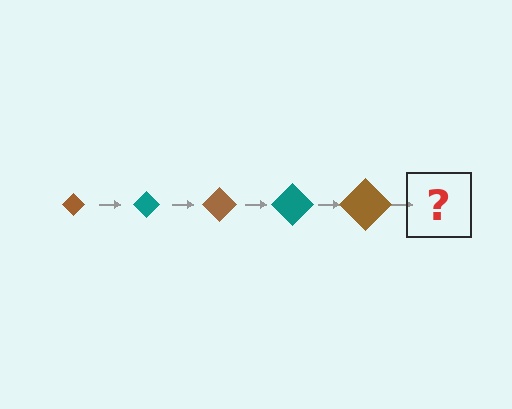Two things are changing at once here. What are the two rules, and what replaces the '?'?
The two rules are that the diamond grows larger each step and the color cycles through brown and teal. The '?' should be a teal diamond, larger than the previous one.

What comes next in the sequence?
The next element should be a teal diamond, larger than the previous one.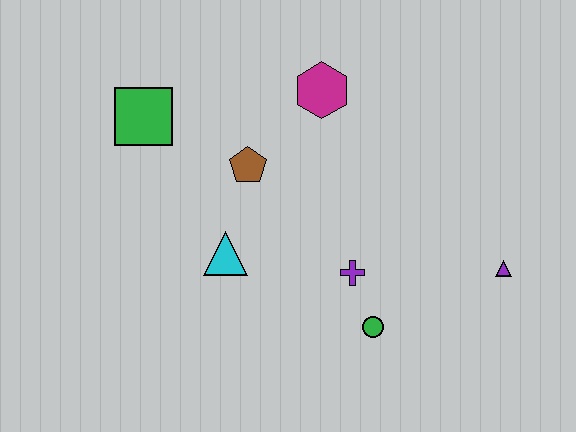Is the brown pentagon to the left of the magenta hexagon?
Yes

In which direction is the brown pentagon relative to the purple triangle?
The brown pentagon is to the left of the purple triangle.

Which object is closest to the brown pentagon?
The cyan triangle is closest to the brown pentagon.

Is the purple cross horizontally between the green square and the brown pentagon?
No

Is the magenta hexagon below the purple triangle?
No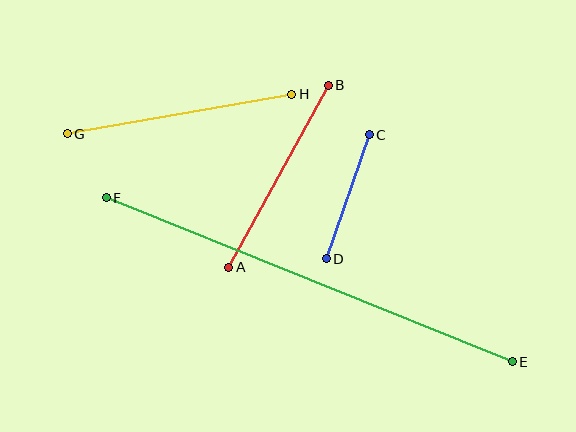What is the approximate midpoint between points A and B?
The midpoint is at approximately (278, 176) pixels.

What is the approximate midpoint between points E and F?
The midpoint is at approximately (309, 280) pixels.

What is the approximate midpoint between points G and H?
The midpoint is at approximately (179, 114) pixels.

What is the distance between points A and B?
The distance is approximately 207 pixels.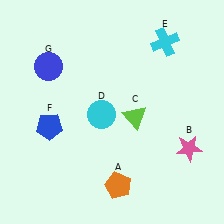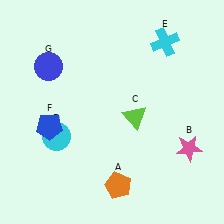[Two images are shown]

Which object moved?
The cyan circle (D) moved left.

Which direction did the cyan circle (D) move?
The cyan circle (D) moved left.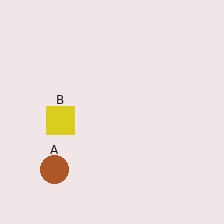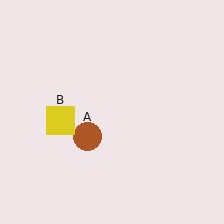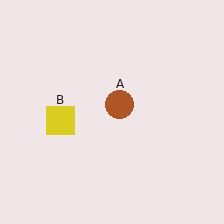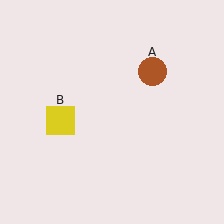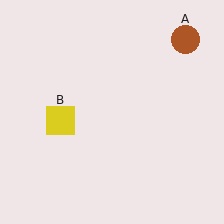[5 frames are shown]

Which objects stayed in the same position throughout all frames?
Yellow square (object B) remained stationary.